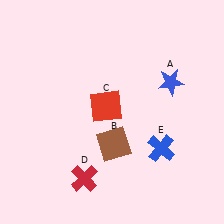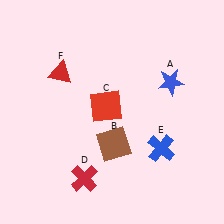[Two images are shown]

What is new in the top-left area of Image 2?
A red triangle (F) was added in the top-left area of Image 2.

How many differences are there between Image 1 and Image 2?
There is 1 difference between the two images.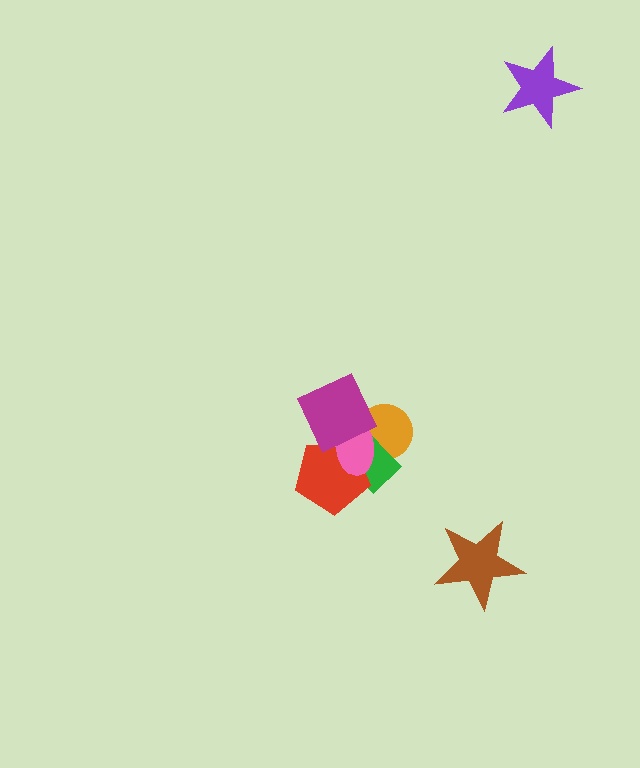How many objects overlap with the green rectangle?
4 objects overlap with the green rectangle.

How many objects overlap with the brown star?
0 objects overlap with the brown star.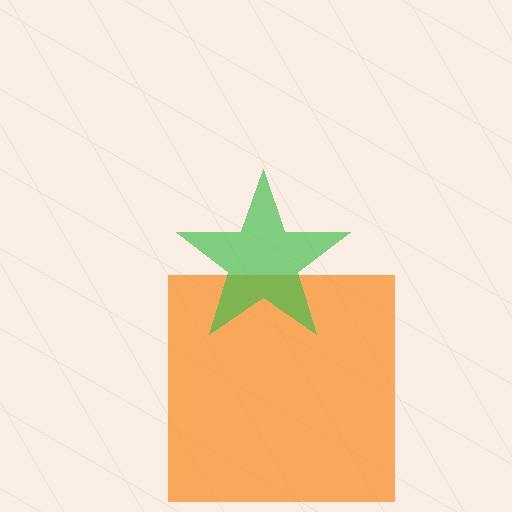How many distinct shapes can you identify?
There are 2 distinct shapes: an orange square, a green star.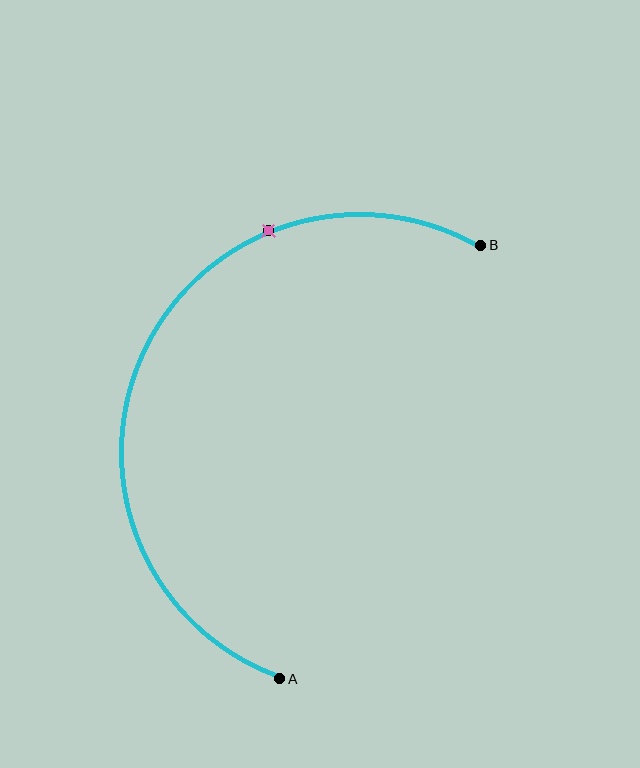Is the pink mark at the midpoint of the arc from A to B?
No. The pink mark lies on the arc but is closer to endpoint B. The arc midpoint would be at the point on the curve equidistant along the arc from both A and B.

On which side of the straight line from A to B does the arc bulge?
The arc bulges to the left of the straight line connecting A and B.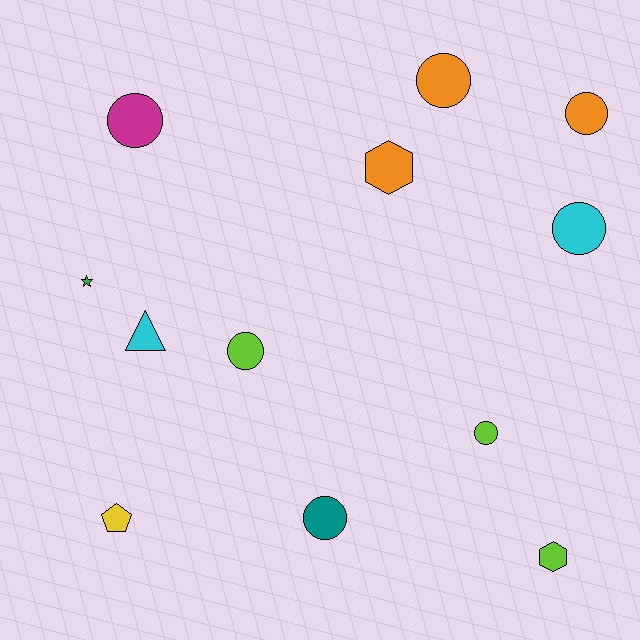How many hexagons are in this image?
There are 2 hexagons.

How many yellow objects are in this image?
There is 1 yellow object.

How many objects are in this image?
There are 12 objects.